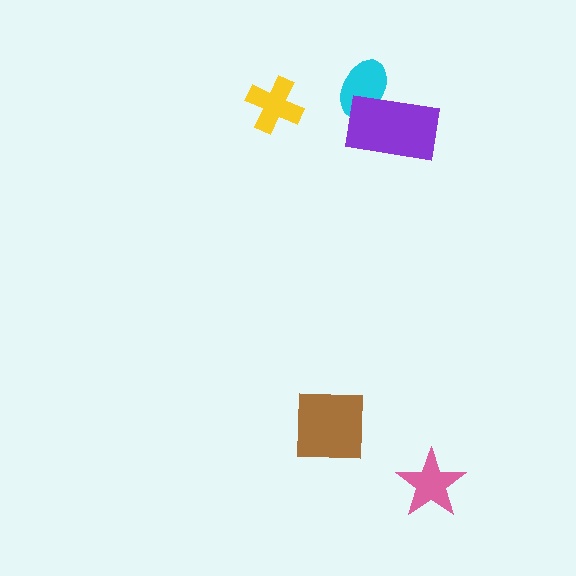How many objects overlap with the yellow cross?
0 objects overlap with the yellow cross.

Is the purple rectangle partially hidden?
No, no other shape covers it.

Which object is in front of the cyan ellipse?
The purple rectangle is in front of the cyan ellipse.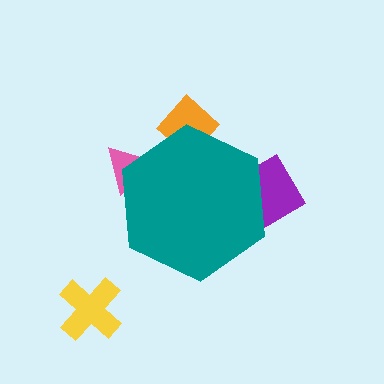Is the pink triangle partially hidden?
Yes, the pink triangle is partially hidden behind the teal hexagon.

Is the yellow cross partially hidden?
No, the yellow cross is fully visible.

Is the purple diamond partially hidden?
Yes, the purple diamond is partially hidden behind the teal hexagon.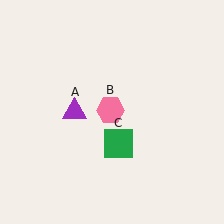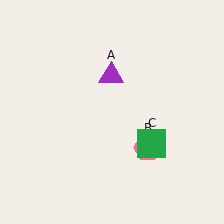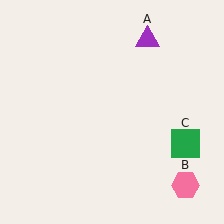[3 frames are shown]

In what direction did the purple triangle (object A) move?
The purple triangle (object A) moved up and to the right.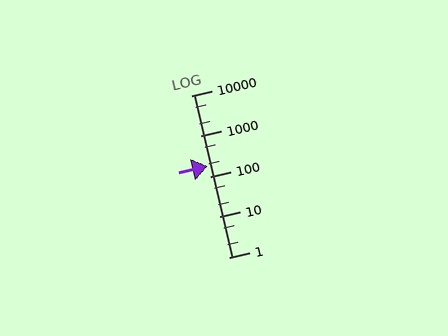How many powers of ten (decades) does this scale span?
The scale spans 4 decades, from 1 to 10000.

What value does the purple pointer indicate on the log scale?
The pointer indicates approximately 180.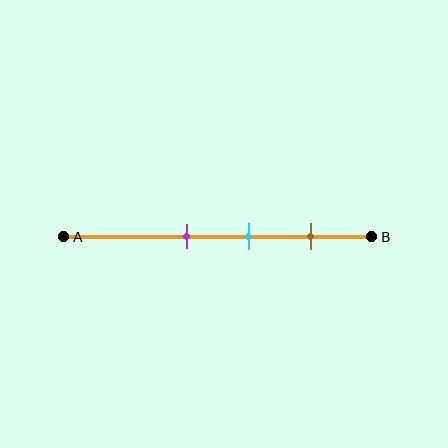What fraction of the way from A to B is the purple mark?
The purple mark is approximately 40% (0.4) of the way from A to B.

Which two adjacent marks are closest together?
The purple and cyan marks are the closest adjacent pair.